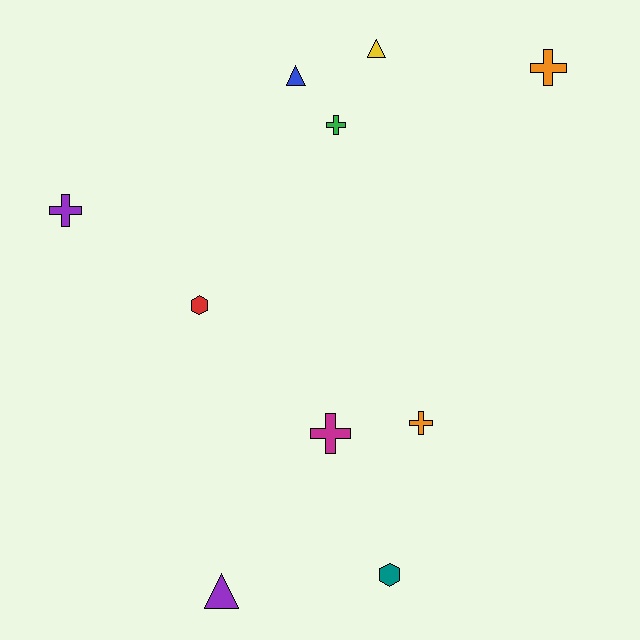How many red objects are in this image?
There is 1 red object.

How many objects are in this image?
There are 10 objects.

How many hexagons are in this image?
There are 2 hexagons.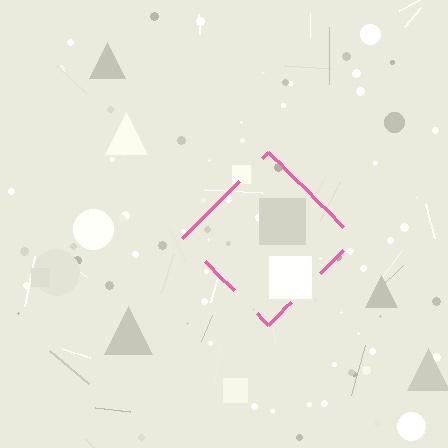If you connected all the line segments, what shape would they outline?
They would outline a diamond.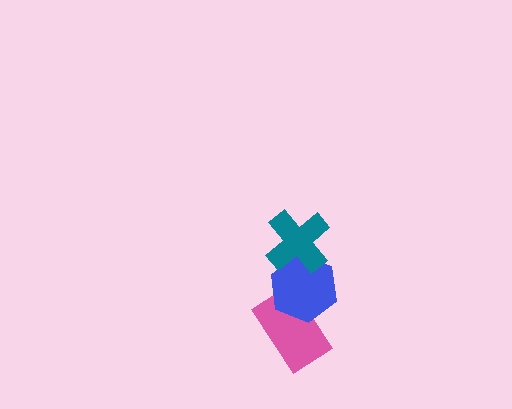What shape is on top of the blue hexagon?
The teal cross is on top of the blue hexagon.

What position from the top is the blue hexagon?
The blue hexagon is 2nd from the top.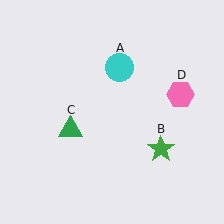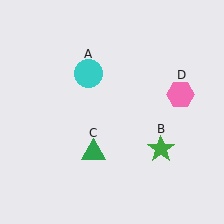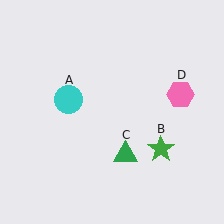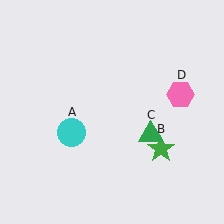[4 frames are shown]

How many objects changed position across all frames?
2 objects changed position: cyan circle (object A), green triangle (object C).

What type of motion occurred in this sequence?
The cyan circle (object A), green triangle (object C) rotated counterclockwise around the center of the scene.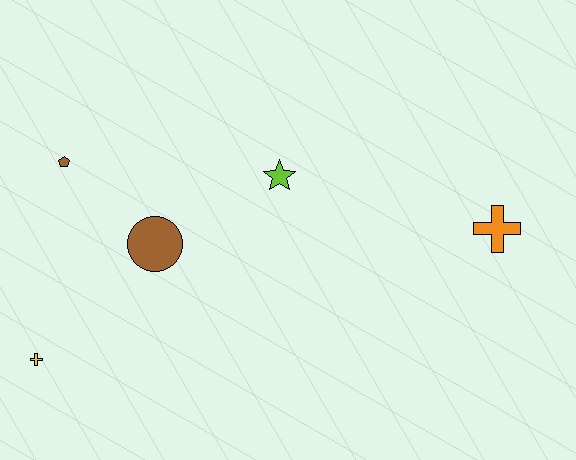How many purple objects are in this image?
There are no purple objects.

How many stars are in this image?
There is 1 star.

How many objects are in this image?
There are 5 objects.